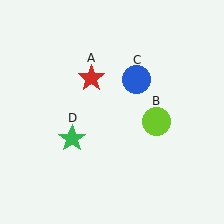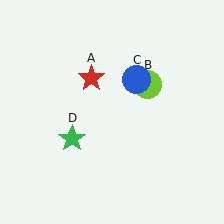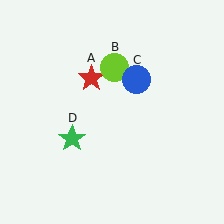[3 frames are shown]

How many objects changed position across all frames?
1 object changed position: lime circle (object B).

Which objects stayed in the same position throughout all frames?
Red star (object A) and blue circle (object C) and green star (object D) remained stationary.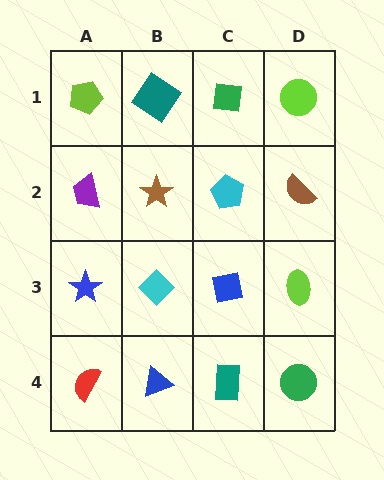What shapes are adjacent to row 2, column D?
A lime circle (row 1, column D), a lime ellipse (row 3, column D), a cyan pentagon (row 2, column C).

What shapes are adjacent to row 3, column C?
A cyan pentagon (row 2, column C), a teal rectangle (row 4, column C), a cyan diamond (row 3, column B), a lime ellipse (row 3, column D).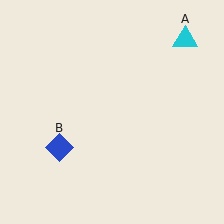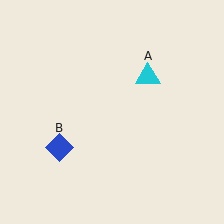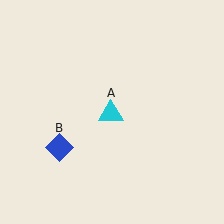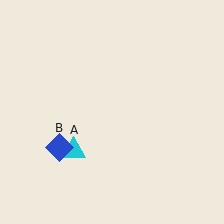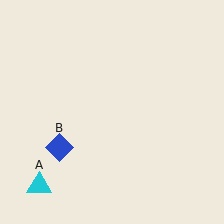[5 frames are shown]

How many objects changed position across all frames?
1 object changed position: cyan triangle (object A).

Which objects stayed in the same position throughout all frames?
Blue diamond (object B) remained stationary.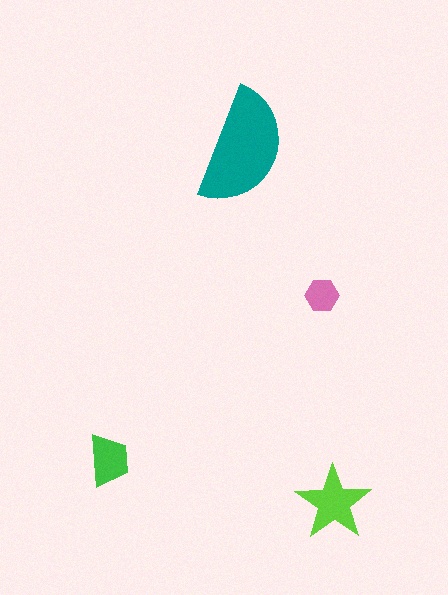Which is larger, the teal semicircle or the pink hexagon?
The teal semicircle.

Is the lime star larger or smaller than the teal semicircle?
Smaller.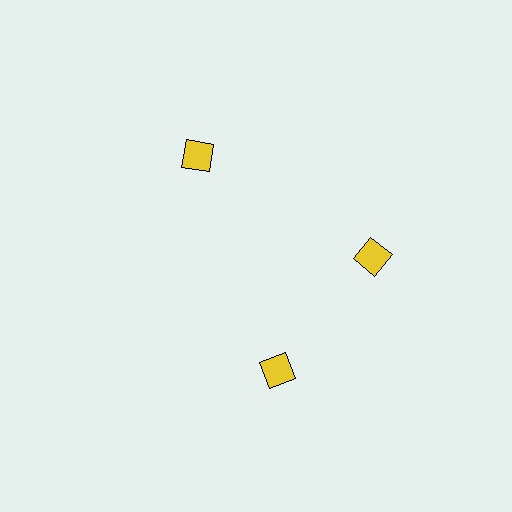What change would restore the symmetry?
The symmetry would be restored by rotating it back into even spacing with its neighbors so that all 3 diamonds sit at equal angles and equal distance from the center.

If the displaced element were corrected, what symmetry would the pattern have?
It would have 3-fold rotational symmetry — the pattern would map onto itself every 120 degrees.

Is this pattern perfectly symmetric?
No. The 3 yellow diamonds are arranged in a ring, but one element near the 7 o'clock position is rotated out of alignment along the ring, breaking the 3-fold rotational symmetry.